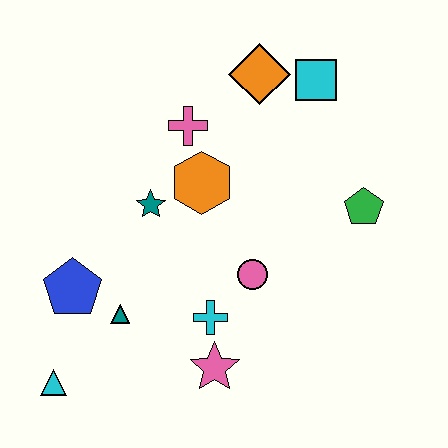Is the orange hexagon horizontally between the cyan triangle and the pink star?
Yes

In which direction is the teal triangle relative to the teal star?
The teal triangle is below the teal star.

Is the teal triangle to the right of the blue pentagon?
Yes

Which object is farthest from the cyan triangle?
The cyan square is farthest from the cyan triangle.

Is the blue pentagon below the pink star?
No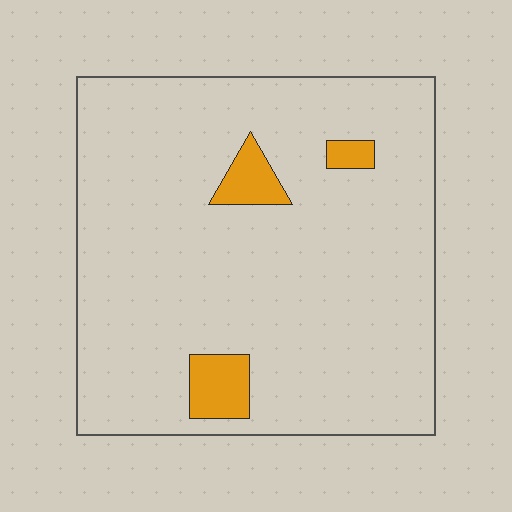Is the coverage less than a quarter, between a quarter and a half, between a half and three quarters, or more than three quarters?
Less than a quarter.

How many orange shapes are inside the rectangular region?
3.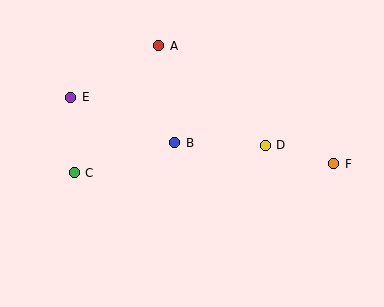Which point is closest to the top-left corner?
Point E is closest to the top-left corner.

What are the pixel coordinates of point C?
Point C is at (74, 173).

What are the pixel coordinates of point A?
Point A is at (159, 46).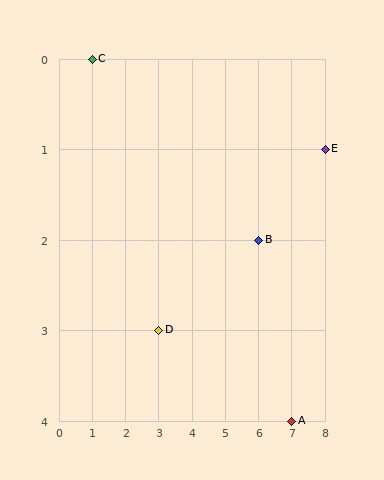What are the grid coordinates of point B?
Point B is at grid coordinates (6, 2).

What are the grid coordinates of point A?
Point A is at grid coordinates (7, 4).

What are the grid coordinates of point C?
Point C is at grid coordinates (1, 0).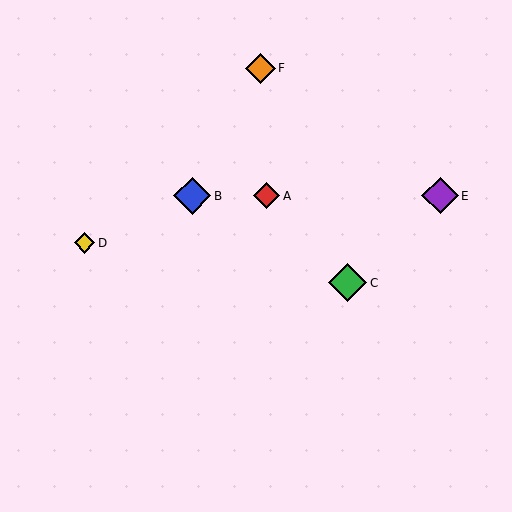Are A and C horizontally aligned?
No, A is at y≈196 and C is at y≈283.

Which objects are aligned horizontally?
Objects A, B, E are aligned horizontally.